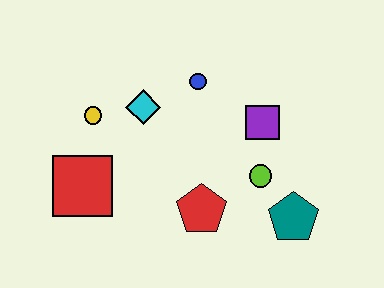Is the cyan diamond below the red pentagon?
No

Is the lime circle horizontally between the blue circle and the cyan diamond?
No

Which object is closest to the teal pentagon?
The lime circle is closest to the teal pentagon.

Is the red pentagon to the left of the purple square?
Yes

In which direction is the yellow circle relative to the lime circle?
The yellow circle is to the left of the lime circle.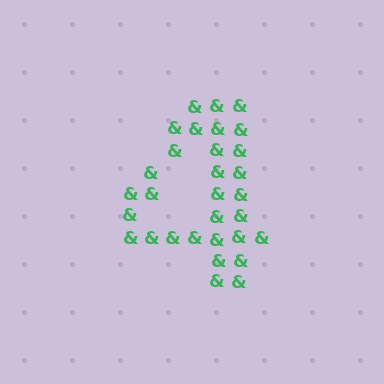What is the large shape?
The large shape is the digit 4.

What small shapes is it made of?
It is made of small ampersands.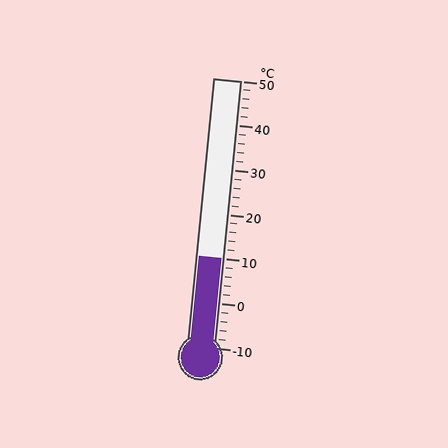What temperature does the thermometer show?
The thermometer shows approximately 10°C.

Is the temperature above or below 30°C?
The temperature is below 30°C.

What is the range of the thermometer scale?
The thermometer scale ranges from -10°C to 50°C.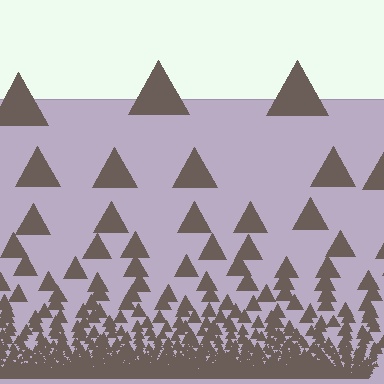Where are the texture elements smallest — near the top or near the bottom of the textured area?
Near the bottom.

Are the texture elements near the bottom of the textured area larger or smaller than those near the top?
Smaller. The gradient is inverted — elements near the bottom are smaller and denser.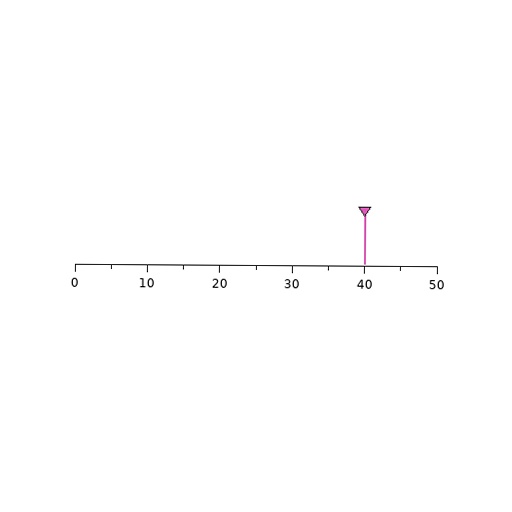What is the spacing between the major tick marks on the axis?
The major ticks are spaced 10 apart.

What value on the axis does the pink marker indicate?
The marker indicates approximately 40.